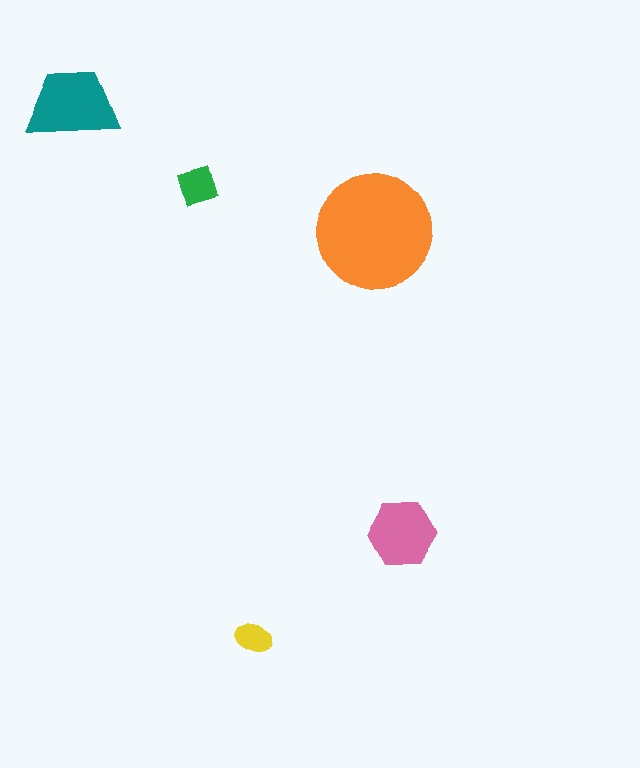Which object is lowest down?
The yellow ellipse is bottommost.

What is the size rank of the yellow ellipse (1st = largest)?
5th.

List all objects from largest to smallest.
The orange circle, the teal trapezoid, the pink hexagon, the green square, the yellow ellipse.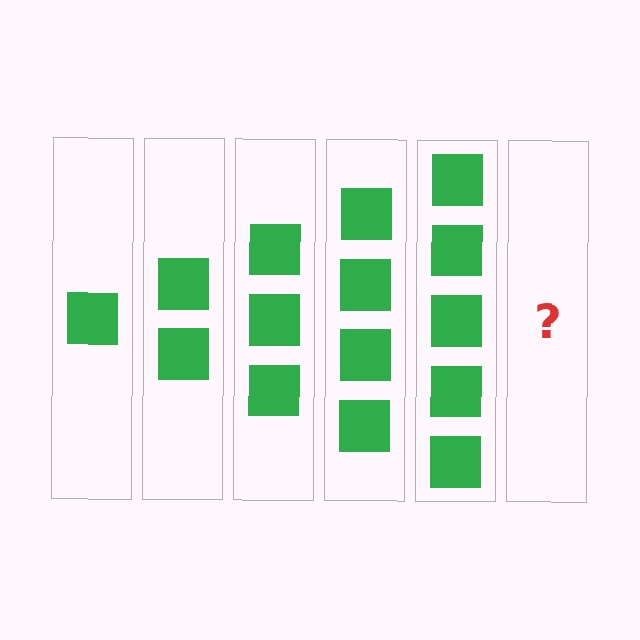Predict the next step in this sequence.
The next step is 6 squares.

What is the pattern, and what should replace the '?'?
The pattern is that each step adds one more square. The '?' should be 6 squares.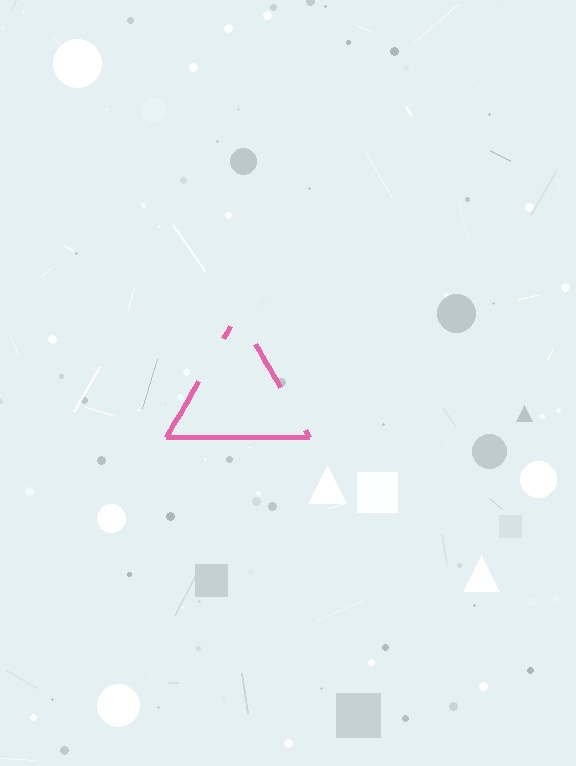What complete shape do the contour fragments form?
The contour fragments form a triangle.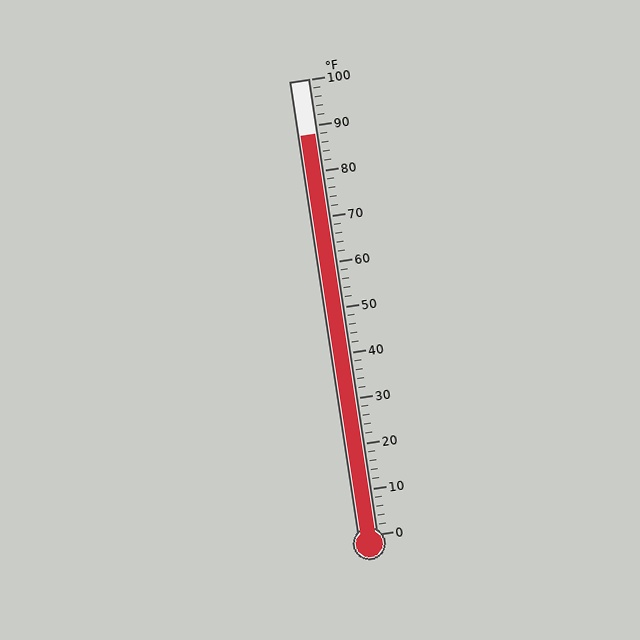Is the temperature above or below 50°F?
The temperature is above 50°F.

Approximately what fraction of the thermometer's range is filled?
The thermometer is filled to approximately 90% of its range.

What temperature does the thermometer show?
The thermometer shows approximately 88°F.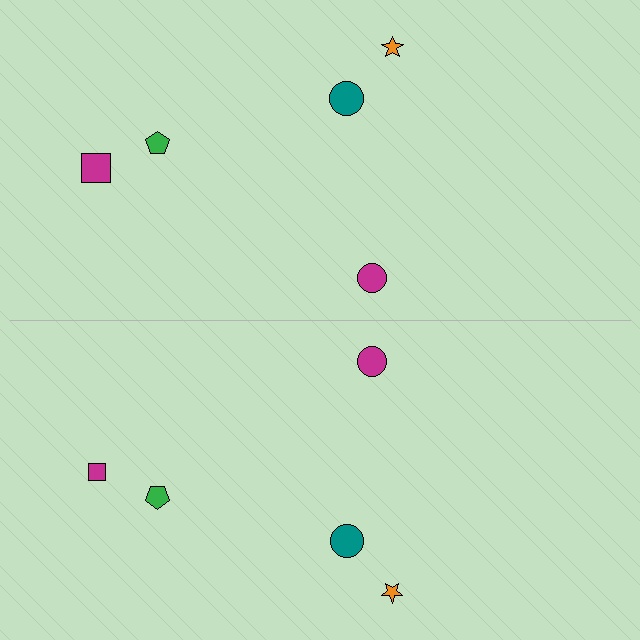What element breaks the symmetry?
The magenta square on the bottom side has a different size than its mirror counterpart.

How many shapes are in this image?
There are 10 shapes in this image.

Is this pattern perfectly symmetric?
No, the pattern is not perfectly symmetric. The magenta square on the bottom side has a different size than its mirror counterpart.